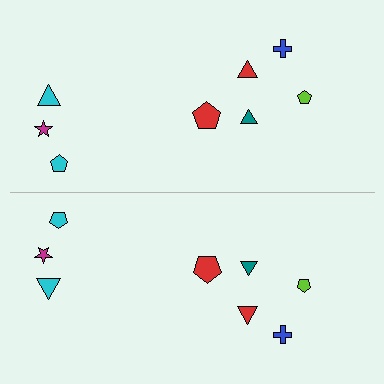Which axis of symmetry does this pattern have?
The pattern has a horizontal axis of symmetry running through the center of the image.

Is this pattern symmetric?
Yes, this pattern has bilateral (reflection) symmetry.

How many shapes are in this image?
There are 16 shapes in this image.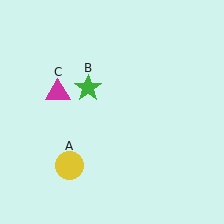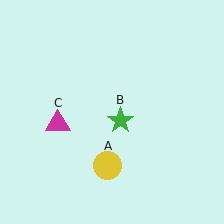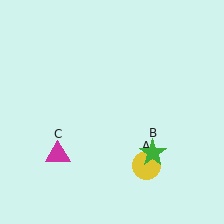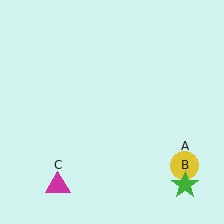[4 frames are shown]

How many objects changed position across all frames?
3 objects changed position: yellow circle (object A), green star (object B), magenta triangle (object C).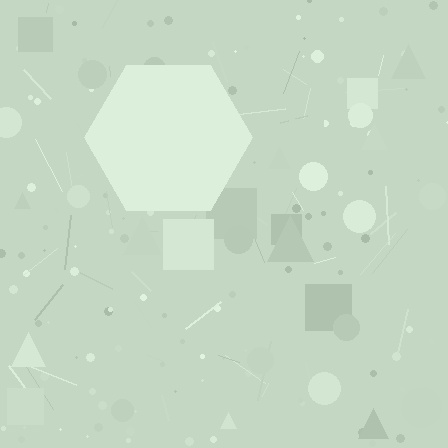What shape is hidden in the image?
A hexagon is hidden in the image.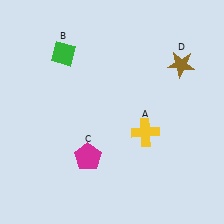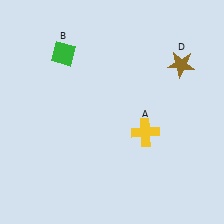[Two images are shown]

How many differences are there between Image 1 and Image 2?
There is 1 difference between the two images.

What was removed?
The magenta pentagon (C) was removed in Image 2.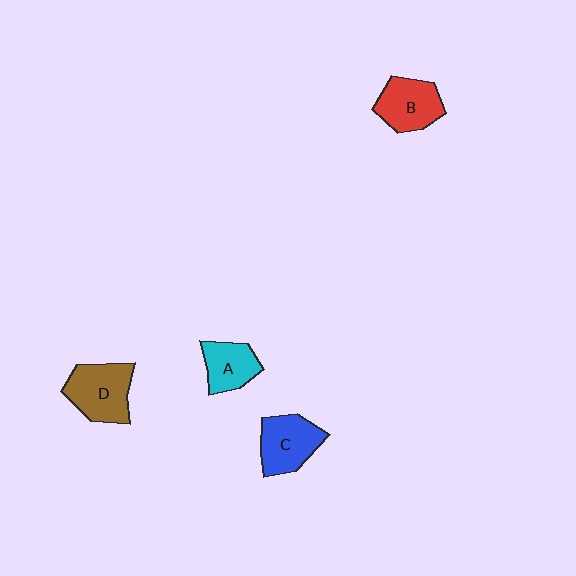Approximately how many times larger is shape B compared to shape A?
Approximately 1.2 times.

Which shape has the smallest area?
Shape A (cyan).